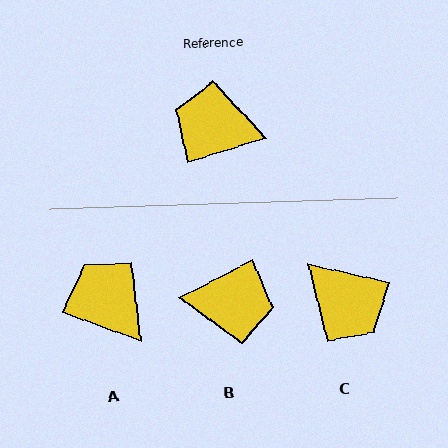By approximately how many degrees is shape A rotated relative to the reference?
Approximately 36 degrees clockwise.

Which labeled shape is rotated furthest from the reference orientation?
B, about 170 degrees away.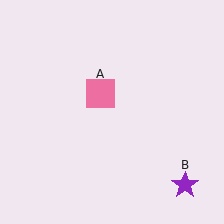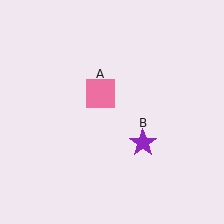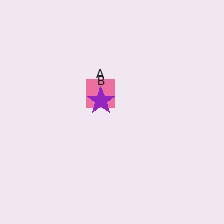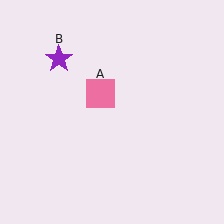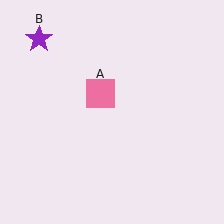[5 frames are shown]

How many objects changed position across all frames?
1 object changed position: purple star (object B).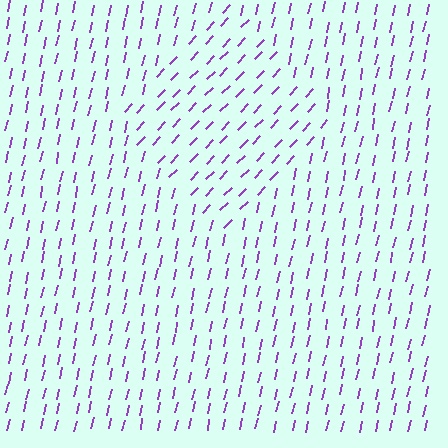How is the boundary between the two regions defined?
The boundary is defined purely by a change in line orientation (approximately 31 degrees difference). All lines are the same color and thickness.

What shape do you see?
I see a diamond.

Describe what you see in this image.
The image is filled with small purple line segments. A diamond region in the image has lines oriented differently from the surrounding lines, creating a visible texture boundary.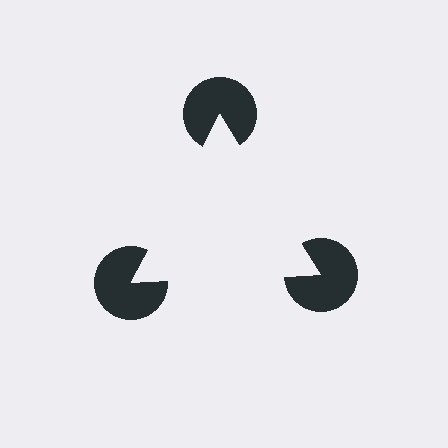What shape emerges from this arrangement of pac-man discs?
An illusory triangle — its edges are inferred from the aligned wedge cuts in the pac-man discs, not physically drawn.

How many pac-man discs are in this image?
There are 3 — one at each vertex of the illusory triangle.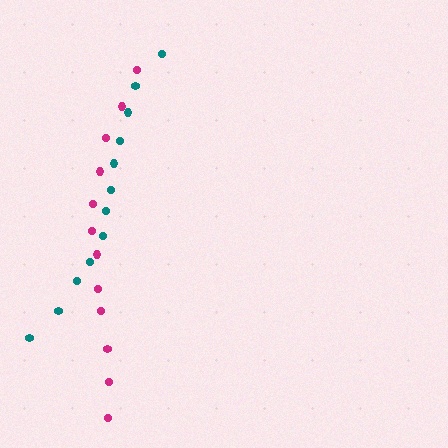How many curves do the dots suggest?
There are 2 distinct paths.